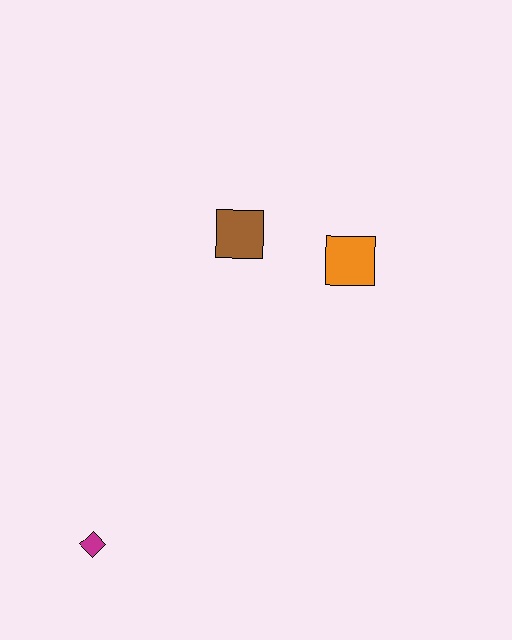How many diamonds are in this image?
There is 1 diamond.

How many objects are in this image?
There are 3 objects.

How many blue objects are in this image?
There are no blue objects.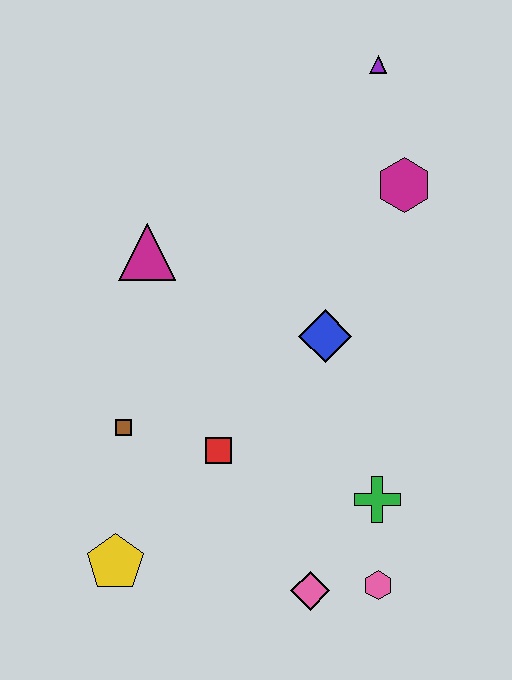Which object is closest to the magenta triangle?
The brown square is closest to the magenta triangle.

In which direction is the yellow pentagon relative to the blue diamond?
The yellow pentagon is below the blue diamond.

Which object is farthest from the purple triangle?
The yellow pentagon is farthest from the purple triangle.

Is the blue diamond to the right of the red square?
Yes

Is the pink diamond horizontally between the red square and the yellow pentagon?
No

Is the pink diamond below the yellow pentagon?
Yes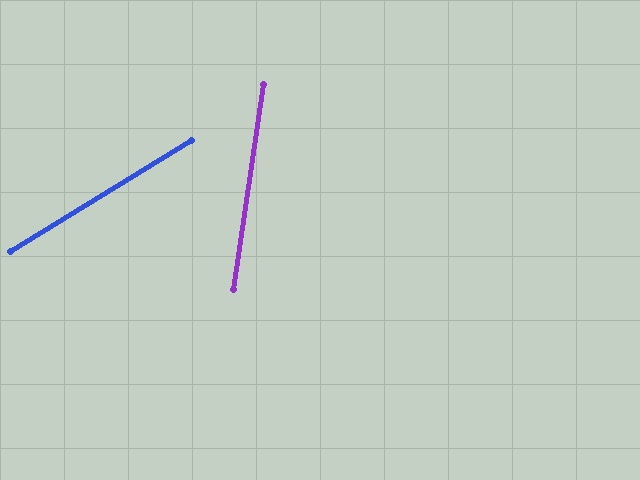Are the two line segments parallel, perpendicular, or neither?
Neither parallel nor perpendicular — they differ by about 50°.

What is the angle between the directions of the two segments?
Approximately 50 degrees.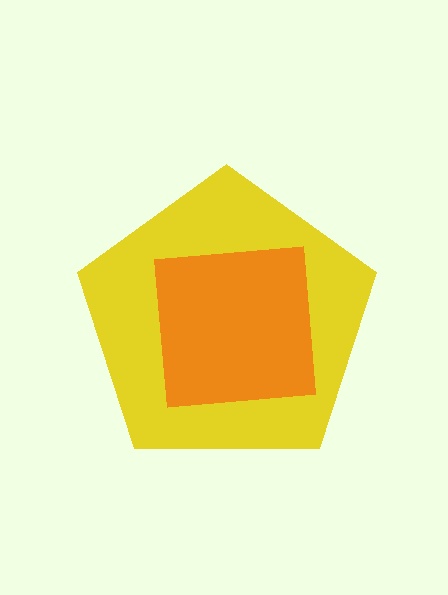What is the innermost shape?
The orange square.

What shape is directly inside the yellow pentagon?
The orange square.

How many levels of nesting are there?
2.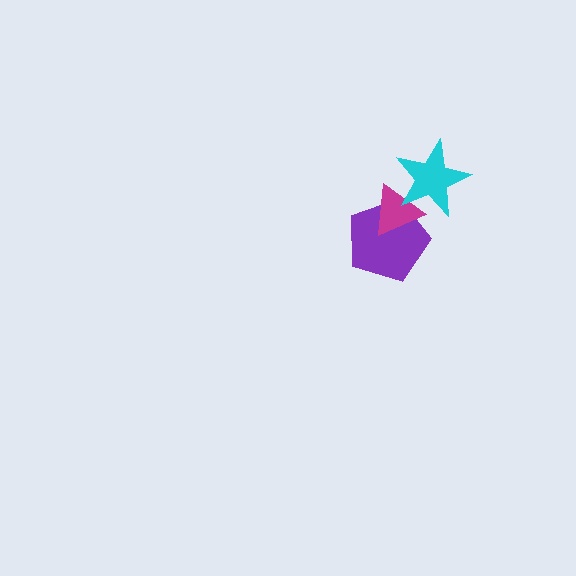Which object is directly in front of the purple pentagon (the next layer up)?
The magenta triangle is directly in front of the purple pentagon.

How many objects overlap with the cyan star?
2 objects overlap with the cyan star.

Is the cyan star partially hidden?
No, no other shape covers it.